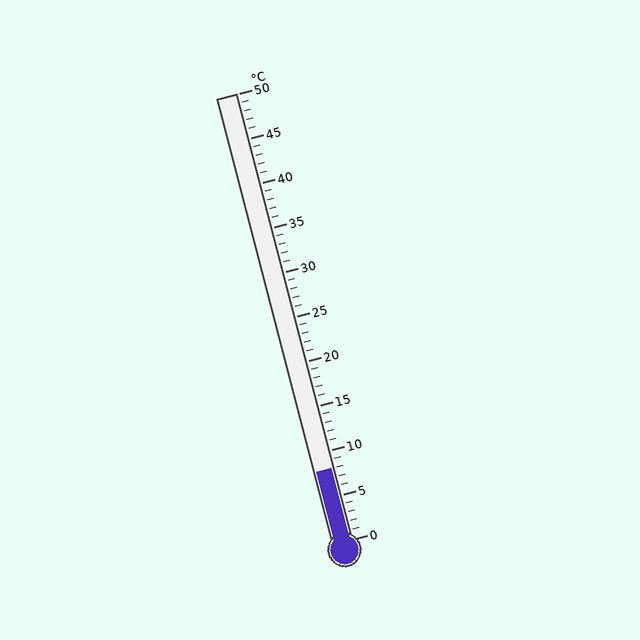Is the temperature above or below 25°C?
The temperature is below 25°C.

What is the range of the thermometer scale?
The thermometer scale ranges from 0°C to 50°C.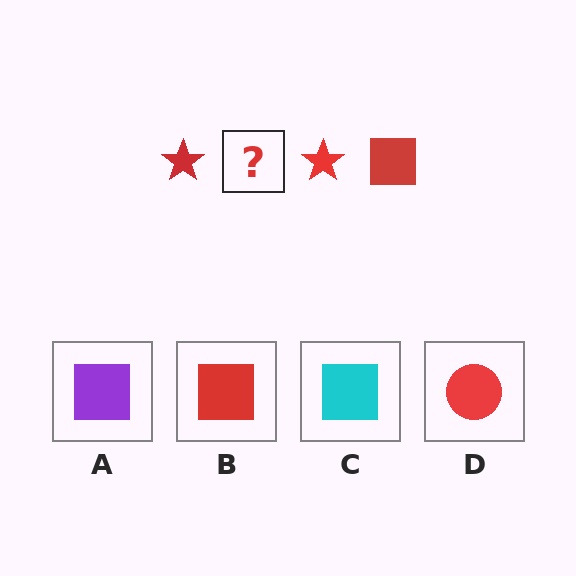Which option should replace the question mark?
Option B.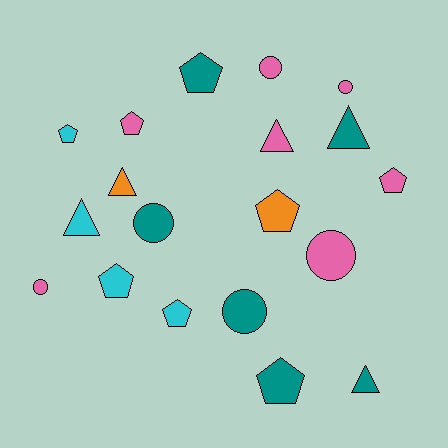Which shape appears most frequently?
Pentagon, with 8 objects.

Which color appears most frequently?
Pink, with 7 objects.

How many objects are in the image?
There are 19 objects.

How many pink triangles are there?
There is 1 pink triangle.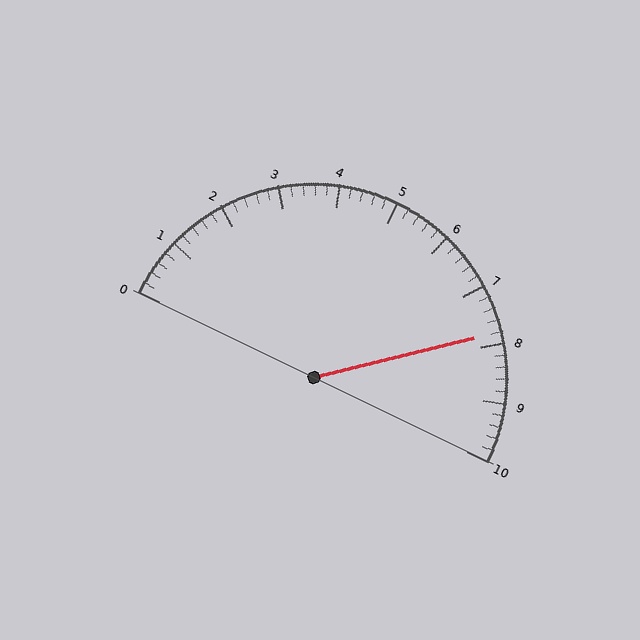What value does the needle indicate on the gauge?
The needle indicates approximately 7.8.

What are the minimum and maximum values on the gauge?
The gauge ranges from 0 to 10.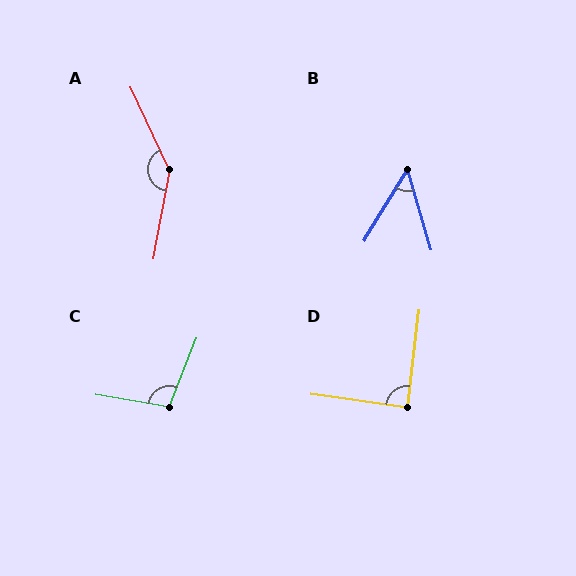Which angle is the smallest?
B, at approximately 48 degrees.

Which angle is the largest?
A, at approximately 145 degrees.